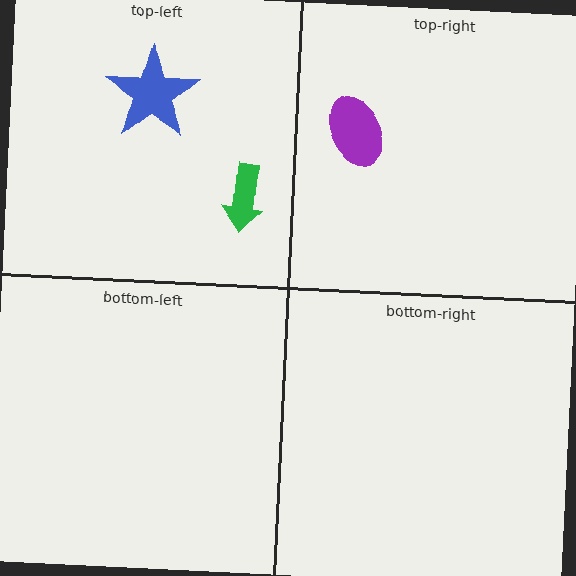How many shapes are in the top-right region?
1.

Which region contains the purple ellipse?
The top-right region.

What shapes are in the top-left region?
The green arrow, the blue star.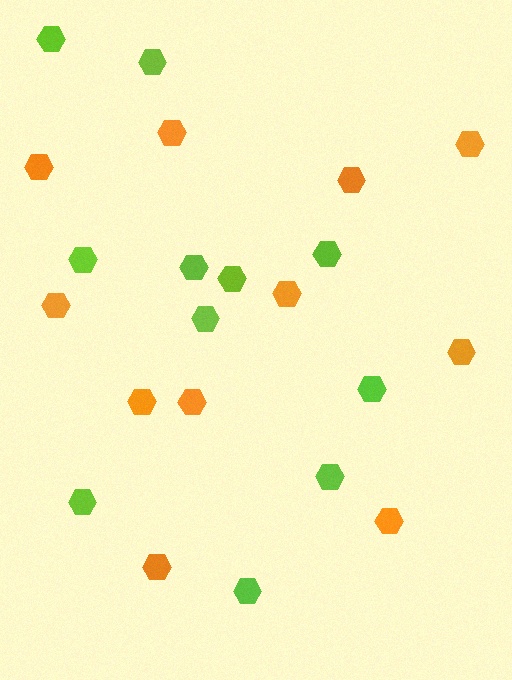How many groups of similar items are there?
There are 2 groups: one group of lime hexagons (11) and one group of orange hexagons (11).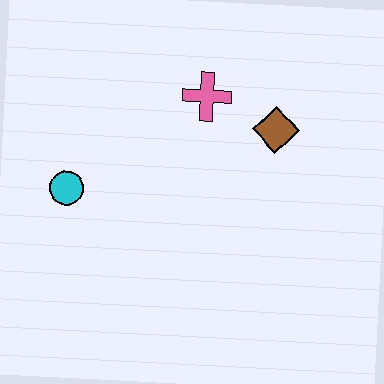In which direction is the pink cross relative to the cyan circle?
The pink cross is to the right of the cyan circle.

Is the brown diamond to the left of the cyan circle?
No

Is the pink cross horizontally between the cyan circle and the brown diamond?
Yes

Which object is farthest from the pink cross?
The cyan circle is farthest from the pink cross.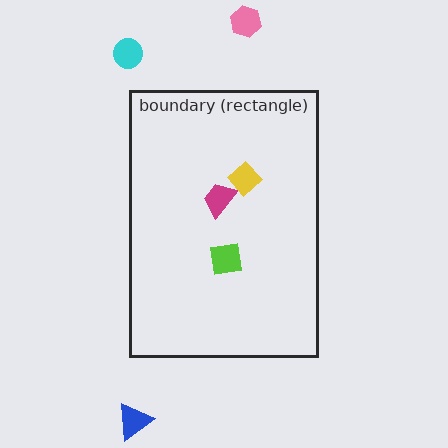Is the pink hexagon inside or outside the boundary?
Outside.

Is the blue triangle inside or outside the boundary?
Outside.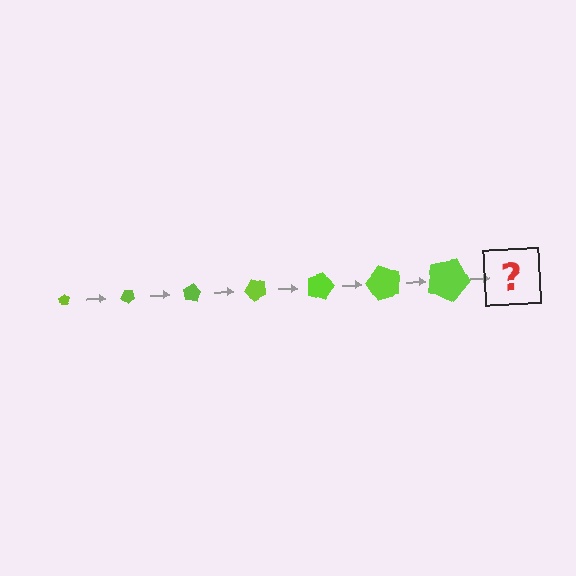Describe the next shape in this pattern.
It should be a pentagon, larger than the previous one and rotated 280 degrees from the start.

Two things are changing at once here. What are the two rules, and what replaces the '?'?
The two rules are that the pentagon grows larger each step and it rotates 40 degrees each step. The '?' should be a pentagon, larger than the previous one and rotated 280 degrees from the start.